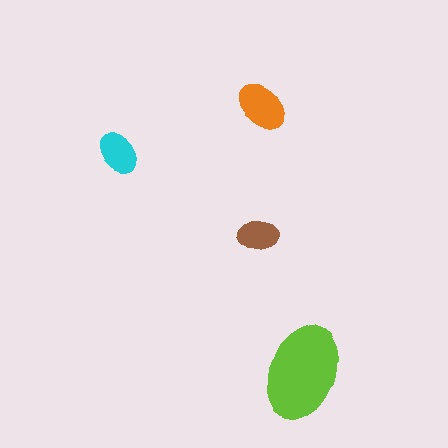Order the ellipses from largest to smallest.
the lime one, the orange one, the cyan one, the brown one.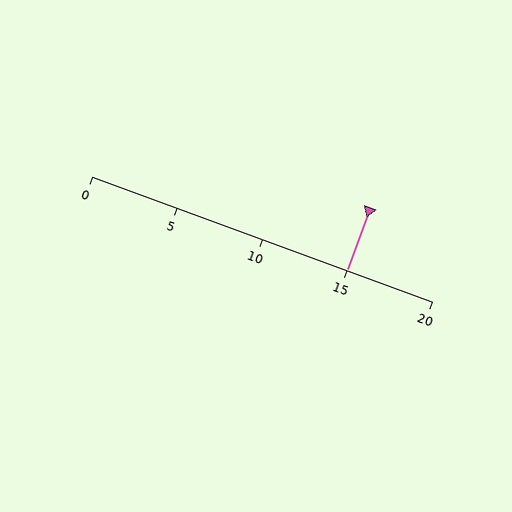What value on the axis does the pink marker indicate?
The marker indicates approximately 15.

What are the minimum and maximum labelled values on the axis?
The axis runs from 0 to 20.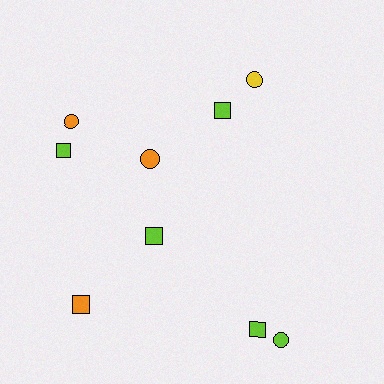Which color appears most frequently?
Lime, with 5 objects.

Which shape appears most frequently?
Square, with 5 objects.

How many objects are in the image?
There are 9 objects.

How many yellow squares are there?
There are no yellow squares.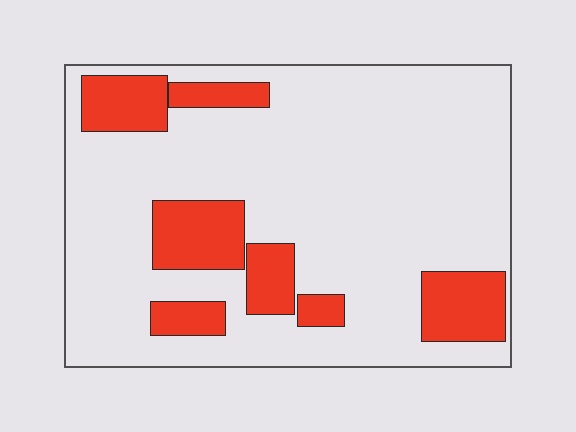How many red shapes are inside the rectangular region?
7.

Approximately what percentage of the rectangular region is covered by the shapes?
Approximately 20%.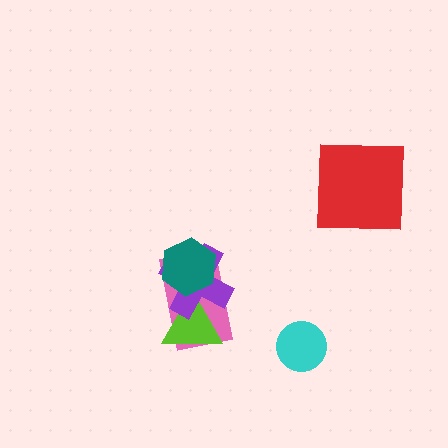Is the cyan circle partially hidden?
No, no other shape covers it.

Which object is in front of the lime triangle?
The purple cross is in front of the lime triangle.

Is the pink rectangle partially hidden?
Yes, it is partially covered by another shape.